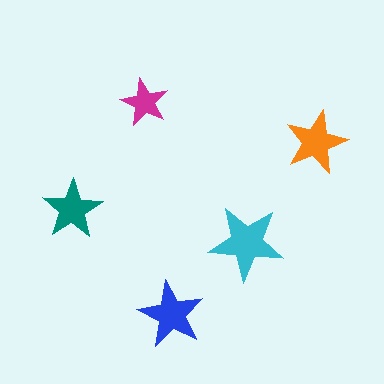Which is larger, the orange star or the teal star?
The orange one.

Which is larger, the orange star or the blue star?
The blue one.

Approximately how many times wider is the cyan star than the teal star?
About 1.5 times wider.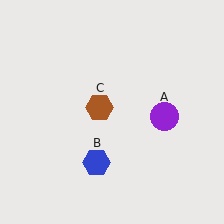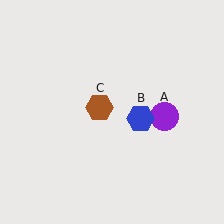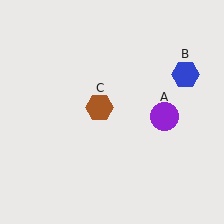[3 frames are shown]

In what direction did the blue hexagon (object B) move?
The blue hexagon (object B) moved up and to the right.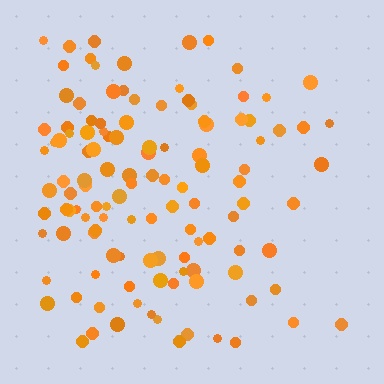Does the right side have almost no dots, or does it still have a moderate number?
Still a moderate number, just noticeably fewer than the left.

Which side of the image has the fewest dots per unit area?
The right.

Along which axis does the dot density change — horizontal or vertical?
Horizontal.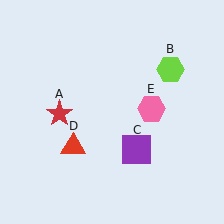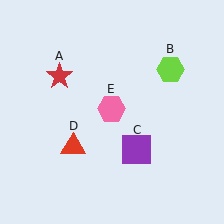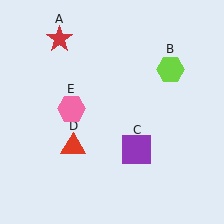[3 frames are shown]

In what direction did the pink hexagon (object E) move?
The pink hexagon (object E) moved left.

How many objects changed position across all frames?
2 objects changed position: red star (object A), pink hexagon (object E).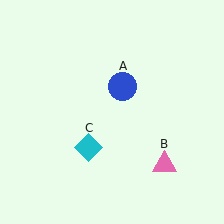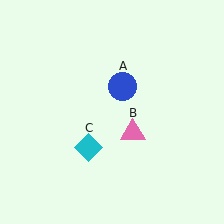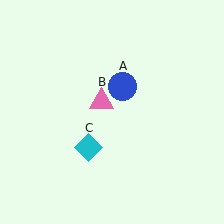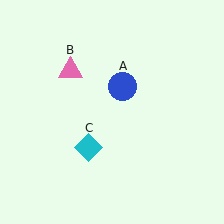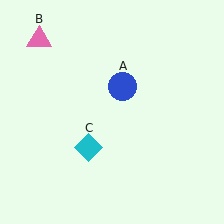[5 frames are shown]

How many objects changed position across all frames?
1 object changed position: pink triangle (object B).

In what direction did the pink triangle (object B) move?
The pink triangle (object B) moved up and to the left.